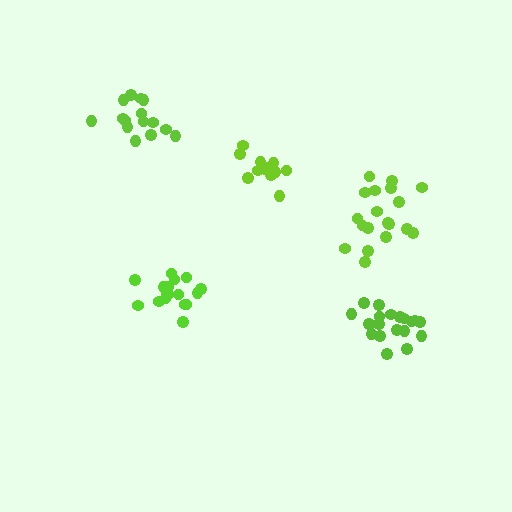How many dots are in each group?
Group 1: 15 dots, Group 2: 19 dots, Group 3: 17 dots, Group 4: 13 dots, Group 5: 19 dots (83 total).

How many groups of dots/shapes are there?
There are 5 groups.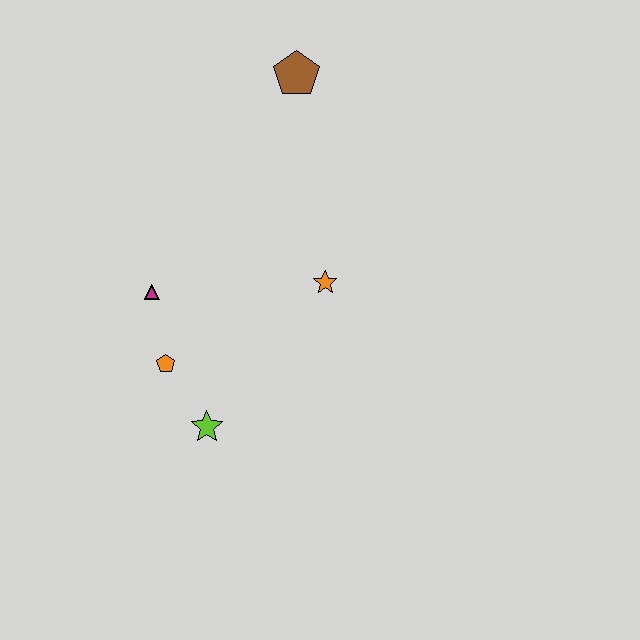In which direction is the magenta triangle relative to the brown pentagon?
The magenta triangle is below the brown pentagon.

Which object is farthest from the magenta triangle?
The brown pentagon is farthest from the magenta triangle.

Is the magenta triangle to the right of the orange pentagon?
No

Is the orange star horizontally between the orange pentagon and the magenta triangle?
No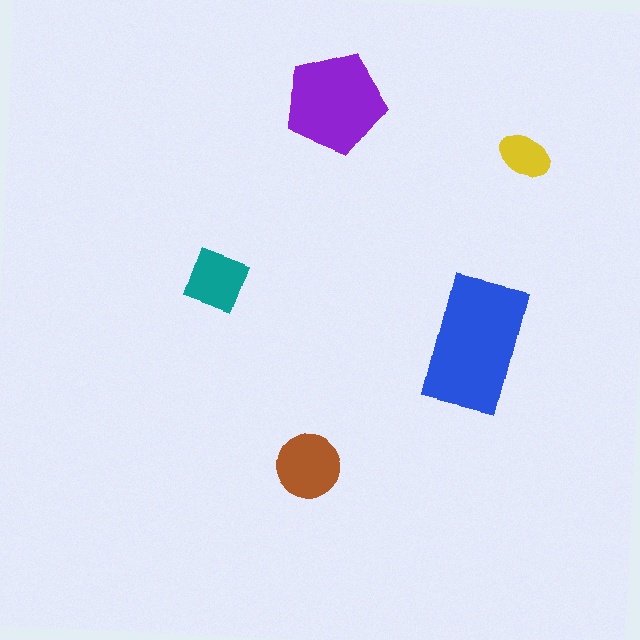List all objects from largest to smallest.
The blue rectangle, the purple pentagon, the brown circle, the teal square, the yellow ellipse.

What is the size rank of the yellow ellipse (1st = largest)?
5th.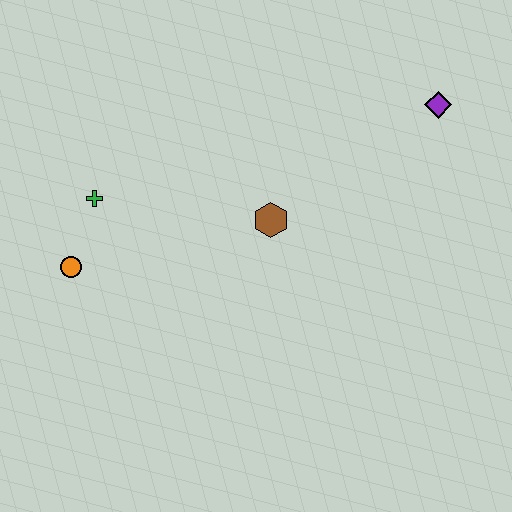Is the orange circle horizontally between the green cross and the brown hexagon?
No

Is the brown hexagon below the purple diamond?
Yes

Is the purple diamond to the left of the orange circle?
No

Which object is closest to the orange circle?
The green cross is closest to the orange circle.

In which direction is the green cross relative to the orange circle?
The green cross is above the orange circle.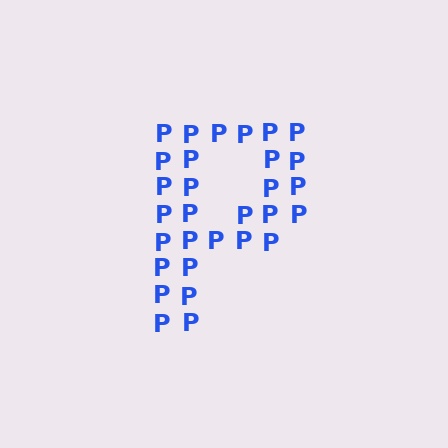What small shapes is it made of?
It is made of small letter P's.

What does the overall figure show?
The overall figure shows the letter P.